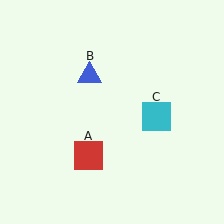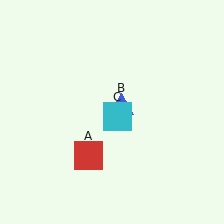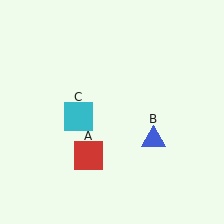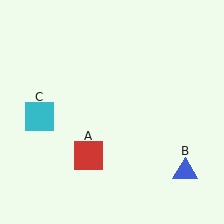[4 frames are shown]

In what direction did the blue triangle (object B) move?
The blue triangle (object B) moved down and to the right.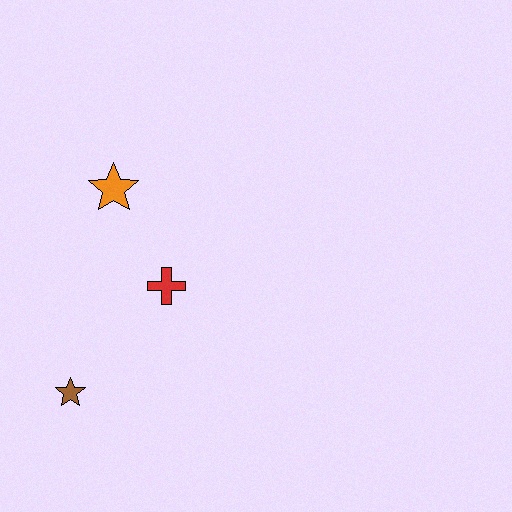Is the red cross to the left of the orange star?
No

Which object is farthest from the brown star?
The orange star is farthest from the brown star.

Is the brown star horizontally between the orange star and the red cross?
No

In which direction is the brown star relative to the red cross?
The brown star is below the red cross.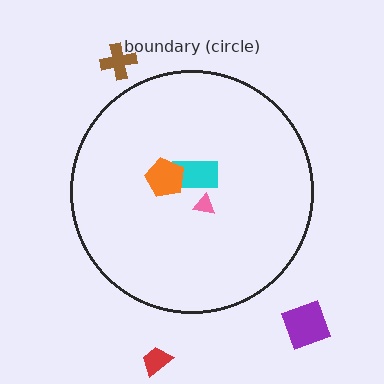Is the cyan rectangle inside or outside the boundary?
Inside.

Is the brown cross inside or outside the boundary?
Outside.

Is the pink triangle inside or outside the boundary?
Inside.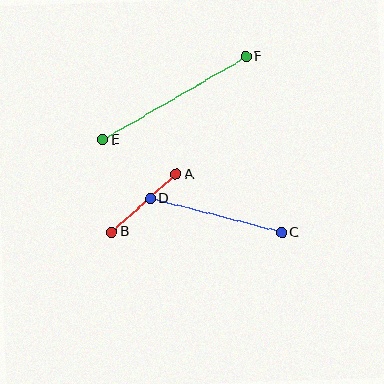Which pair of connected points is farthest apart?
Points E and F are farthest apart.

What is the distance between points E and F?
The distance is approximately 166 pixels.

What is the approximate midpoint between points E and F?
The midpoint is at approximately (174, 98) pixels.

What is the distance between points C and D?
The distance is approximately 136 pixels.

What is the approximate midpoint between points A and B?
The midpoint is at approximately (144, 203) pixels.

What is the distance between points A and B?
The distance is approximately 86 pixels.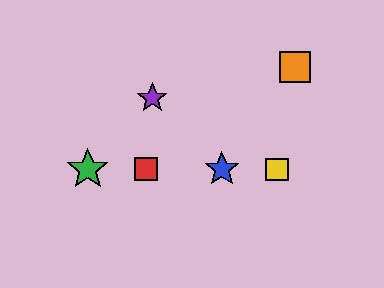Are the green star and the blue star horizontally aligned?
Yes, both are at y≈169.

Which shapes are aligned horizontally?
The red square, the blue star, the green star, the yellow square are aligned horizontally.